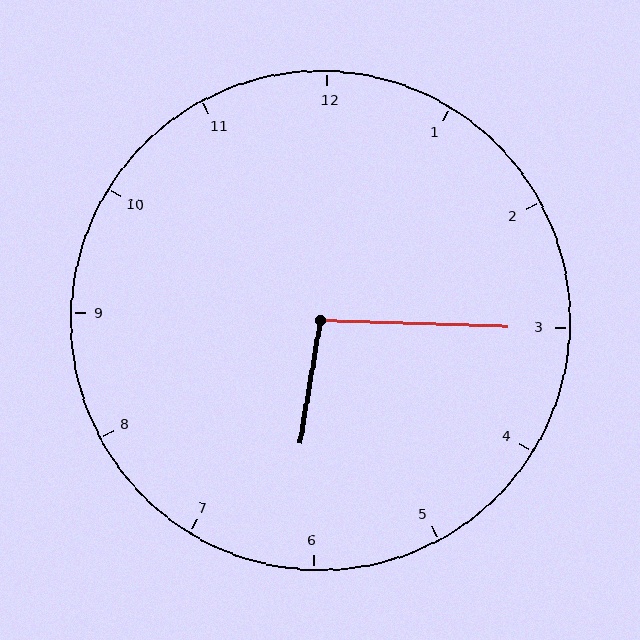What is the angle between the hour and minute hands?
Approximately 98 degrees.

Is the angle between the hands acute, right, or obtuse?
It is obtuse.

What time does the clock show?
6:15.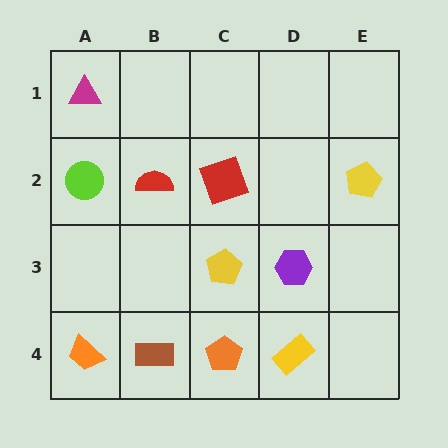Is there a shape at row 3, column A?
No, that cell is empty.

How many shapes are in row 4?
4 shapes.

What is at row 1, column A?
A magenta triangle.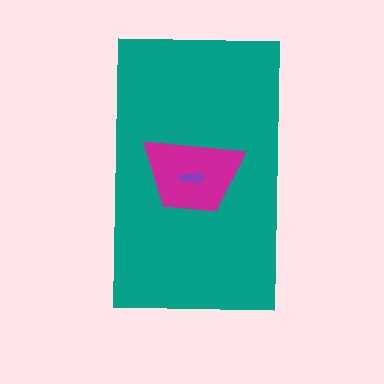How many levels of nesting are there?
3.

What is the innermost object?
The purple arrow.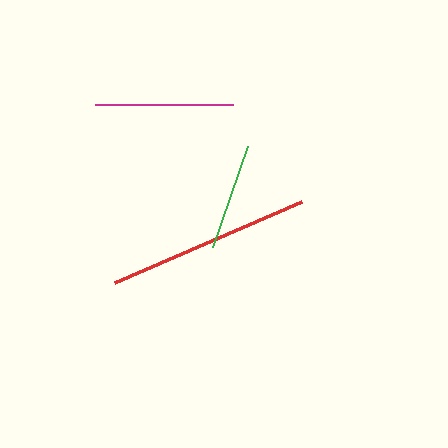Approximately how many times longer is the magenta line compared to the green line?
The magenta line is approximately 1.3 times the length of the green line.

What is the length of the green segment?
The green segment is approximately 107 pixels long.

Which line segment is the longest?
The red line is the longest at approximately 204 pixels.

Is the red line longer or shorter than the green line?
The red line is longer than the green line.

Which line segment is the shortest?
The green line is the shortest at approximately 107 pixels.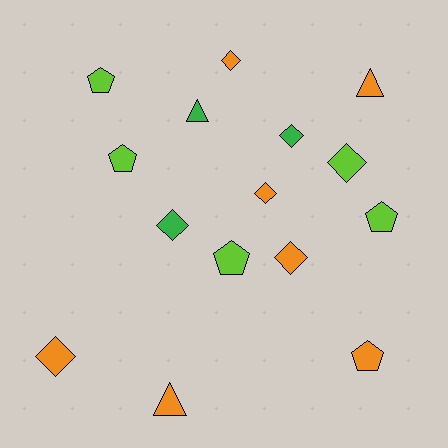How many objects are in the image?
There are 15 objects.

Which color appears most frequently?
Orange, with 7 objects.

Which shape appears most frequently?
Diamond, with 7 objects.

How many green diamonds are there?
There are 2 green diamonds.